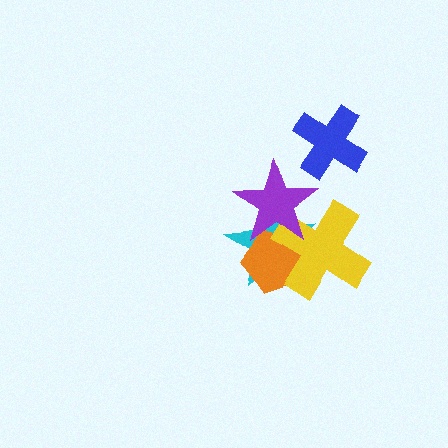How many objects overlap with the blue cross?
0 objects overlap with the blue cross.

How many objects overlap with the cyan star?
3 objects overlap with the cyan star.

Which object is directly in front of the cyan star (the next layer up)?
The orange pentagon is directly in front of the cyan star.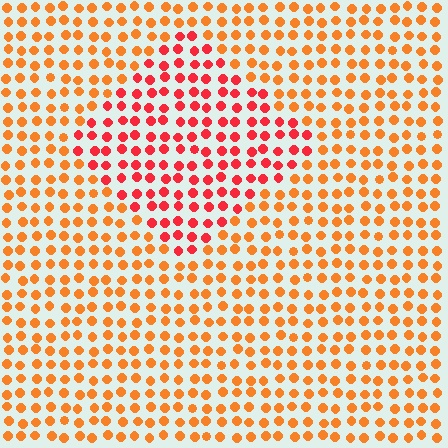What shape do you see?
I see a diamond.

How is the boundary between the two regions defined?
The boundary is defined purely by a slight shift in hue (about 32 degrees). Spacing, size, and orientation are identical on both sides.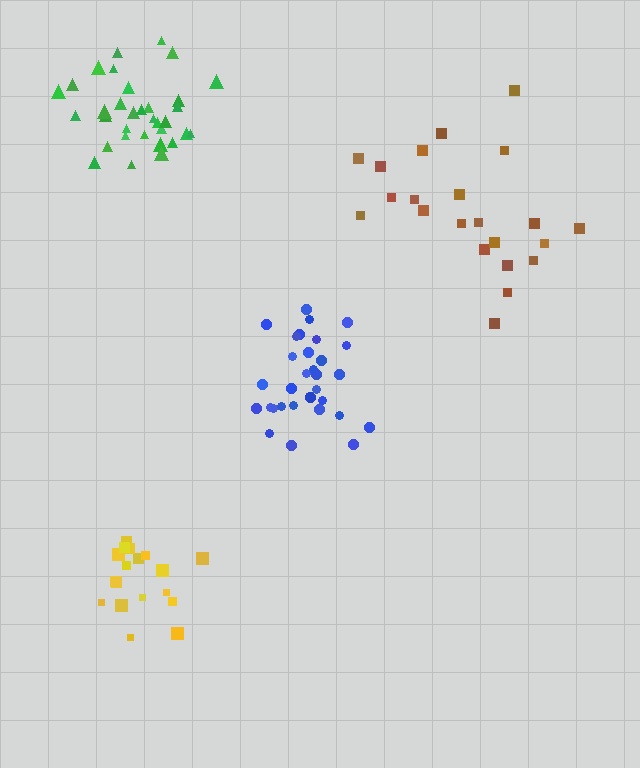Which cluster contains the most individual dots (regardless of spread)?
Green (33).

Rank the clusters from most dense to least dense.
yellow, blue, green, brown.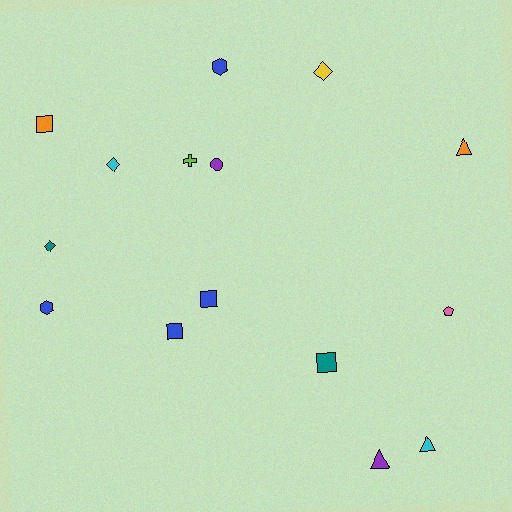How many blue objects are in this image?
There are 4 blue objects.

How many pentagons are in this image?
There is 1 pentagon.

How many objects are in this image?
There are 15 objects.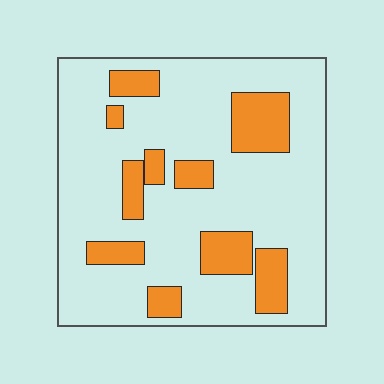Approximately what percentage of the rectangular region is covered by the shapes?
Approximately 20%.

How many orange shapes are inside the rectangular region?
10.